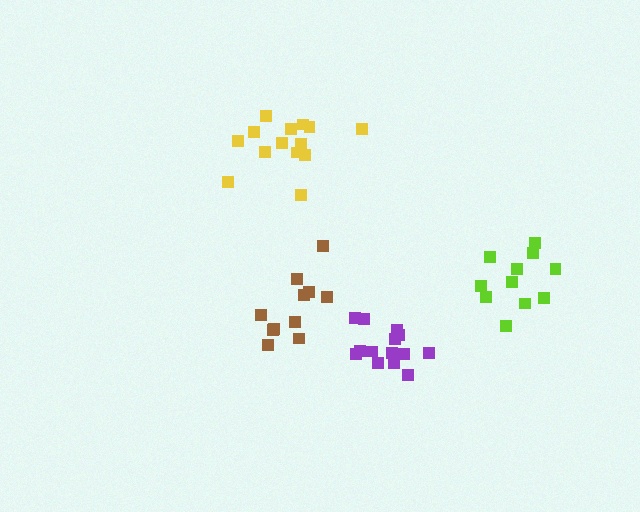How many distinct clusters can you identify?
There are 4 distinct clusters.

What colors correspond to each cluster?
The clusters are colored: brown, purple, yellow, lime.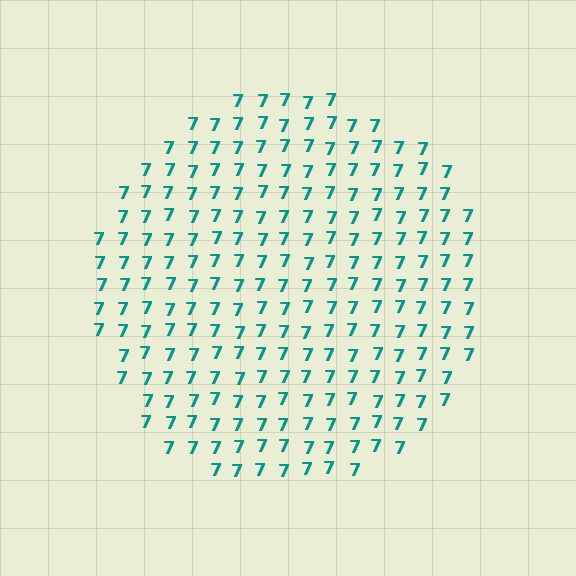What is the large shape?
The large shape is a circle.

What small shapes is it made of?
It is made of small digit 7's.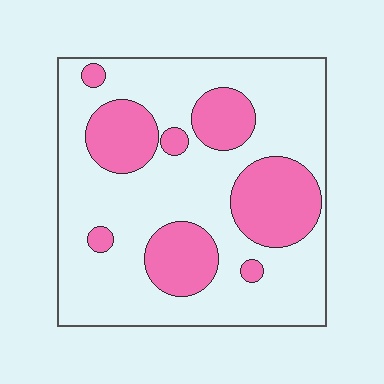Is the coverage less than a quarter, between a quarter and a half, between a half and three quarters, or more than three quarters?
Between a quarter and a half.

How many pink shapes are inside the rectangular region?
8.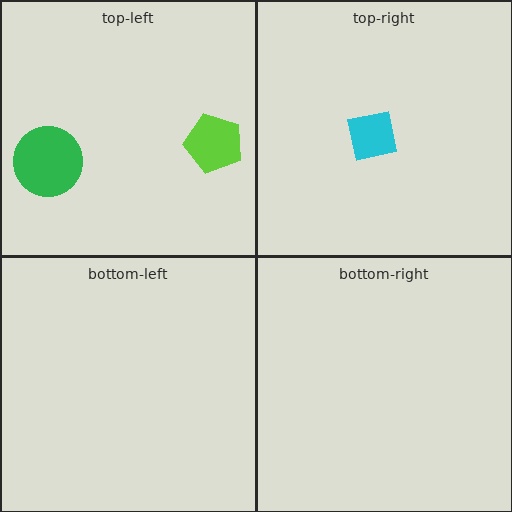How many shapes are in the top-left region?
2.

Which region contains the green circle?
The top-left region.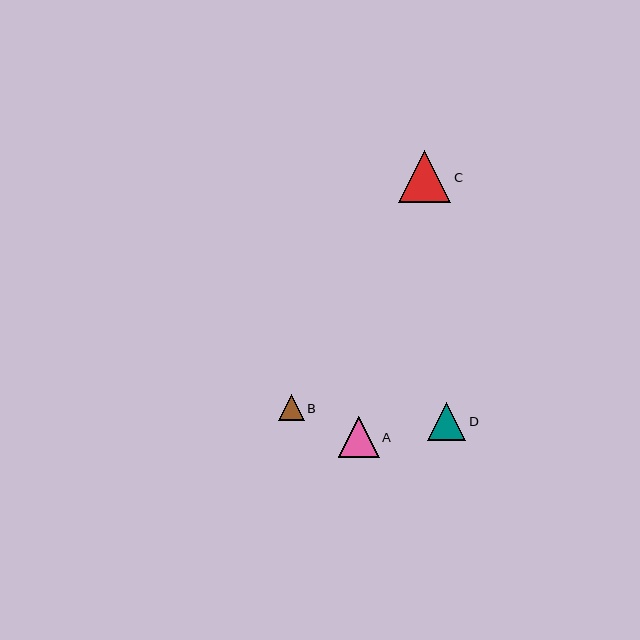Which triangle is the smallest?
Triangle B is the smallest with a size of approximately 26 pixels.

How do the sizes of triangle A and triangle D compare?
Triangle A and triangle D are approximately the same size.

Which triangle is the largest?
Triangle C is the largest with a size of approximately 52 pixels.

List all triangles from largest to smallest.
From largest to smallest: C, A, D, B.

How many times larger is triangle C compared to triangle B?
Triangle C is approximately 2.0 times the size of triangle B.